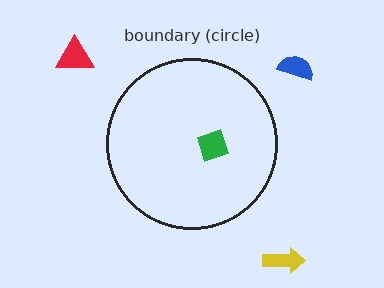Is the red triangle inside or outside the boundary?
Outside.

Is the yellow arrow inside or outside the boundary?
Outside.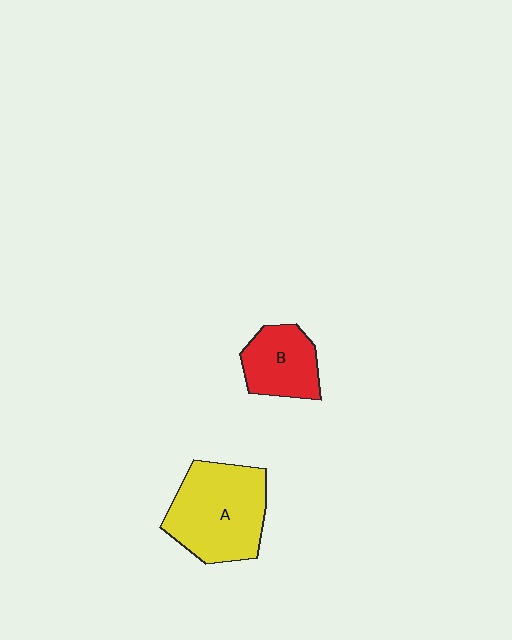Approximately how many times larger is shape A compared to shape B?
Approximately 1.7 times.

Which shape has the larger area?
Shape A (yellow).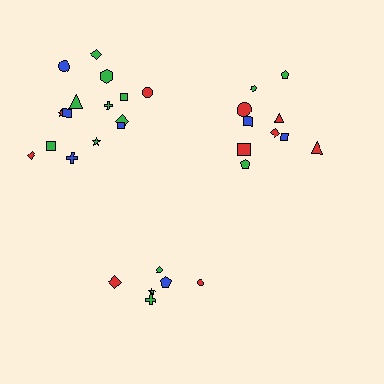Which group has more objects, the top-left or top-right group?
The top-left group.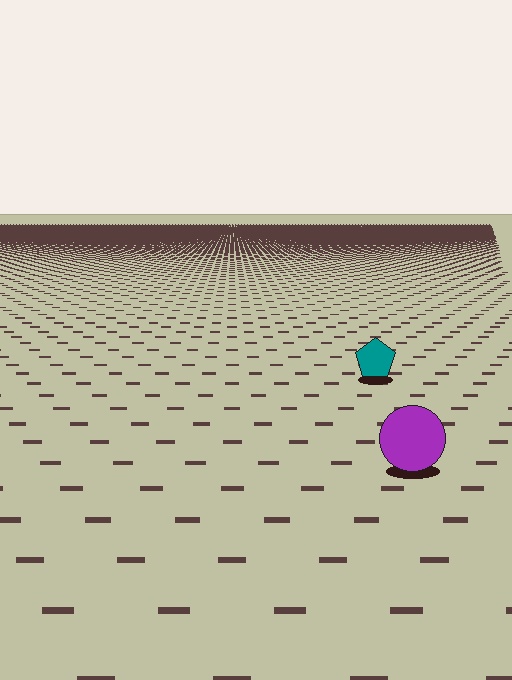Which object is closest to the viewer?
The purple circle is closest. The texture marks near it are larger and more spread out.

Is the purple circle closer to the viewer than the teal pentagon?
Yes. The purple circle is closer — you can tell from the texture gradient: the ground texture is coarser near it.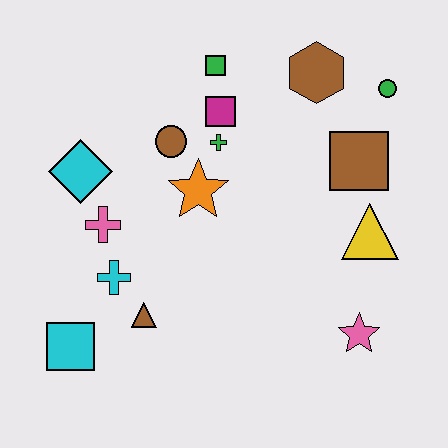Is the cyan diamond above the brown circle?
No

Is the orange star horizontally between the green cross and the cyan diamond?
Yes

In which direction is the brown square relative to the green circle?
The brown square is below the green circle.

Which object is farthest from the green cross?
The cyan square is farthest from the green cross.